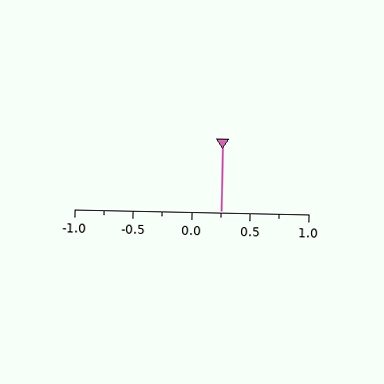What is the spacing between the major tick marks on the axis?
The major ticks are spaced 0.5 apart.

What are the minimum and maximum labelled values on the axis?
The axis runs from -1.0 to 1.0.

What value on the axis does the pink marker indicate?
The marker indicates approximately 0.25.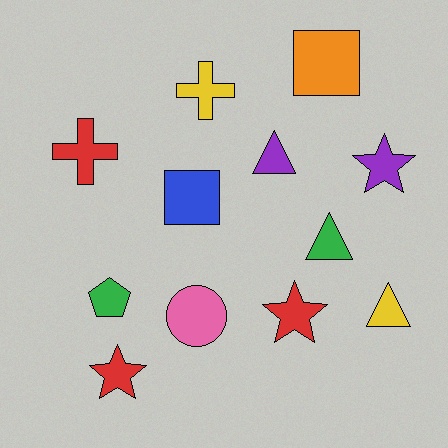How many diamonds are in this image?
There are no diamonds.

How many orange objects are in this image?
There is 1 orange object.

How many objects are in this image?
There are 12 objects.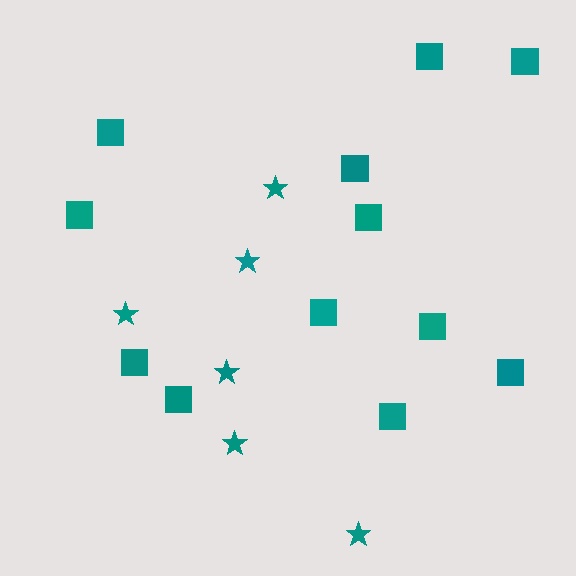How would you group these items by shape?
There are 2 groups: one group of stars (6) and one group of squares (12).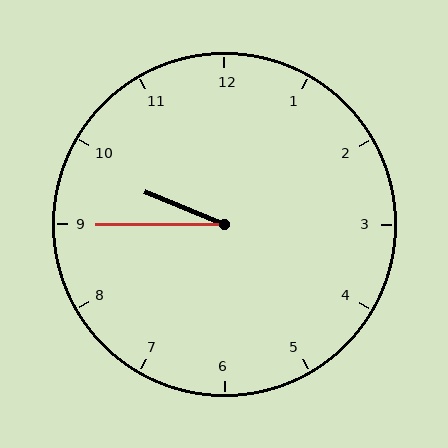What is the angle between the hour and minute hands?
Approximately 22 degrees.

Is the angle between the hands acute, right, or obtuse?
It is acute.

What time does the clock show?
9:45.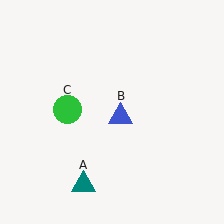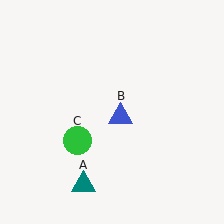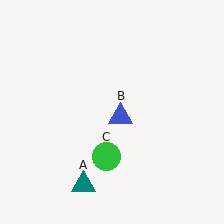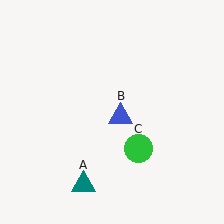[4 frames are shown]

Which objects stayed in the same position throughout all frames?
Teal triangle (object A) and blue triangle (object B) remained stationary.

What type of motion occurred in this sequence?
The green circle (object C) rotated counterclockwise around the center of the scene.